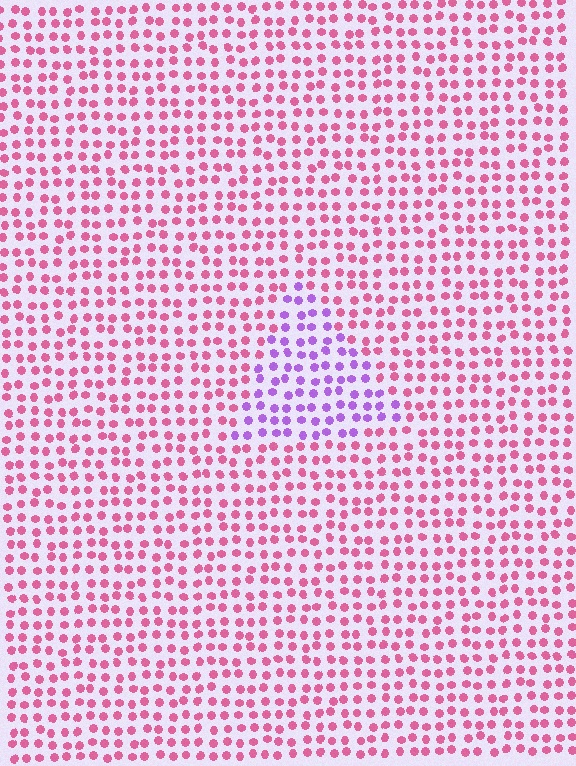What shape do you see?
I see a triangle.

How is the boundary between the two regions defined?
The boundary is defined purely by a slight shift in hue (about 54 degrees). Spacing, size, and orientation are identical on both sides.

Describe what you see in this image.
The image is filled with small pink elements in a uniform arrangement. A triangle-shaped region is visible where the elements are tinted to a slightly different hue, forming a subtle color boundary.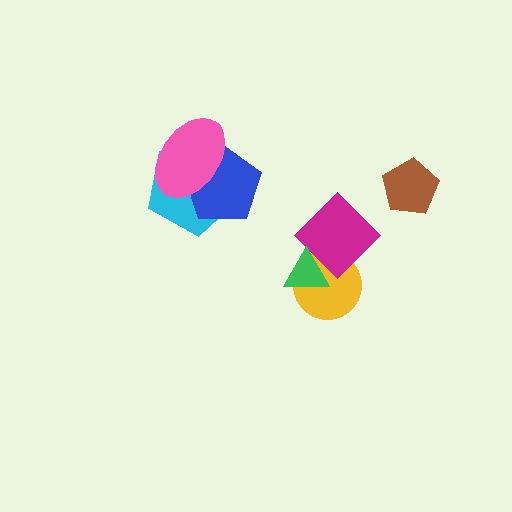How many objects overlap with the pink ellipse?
2 objects overlap with the pink ellipse.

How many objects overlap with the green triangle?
2 objects overlap with the green triangle.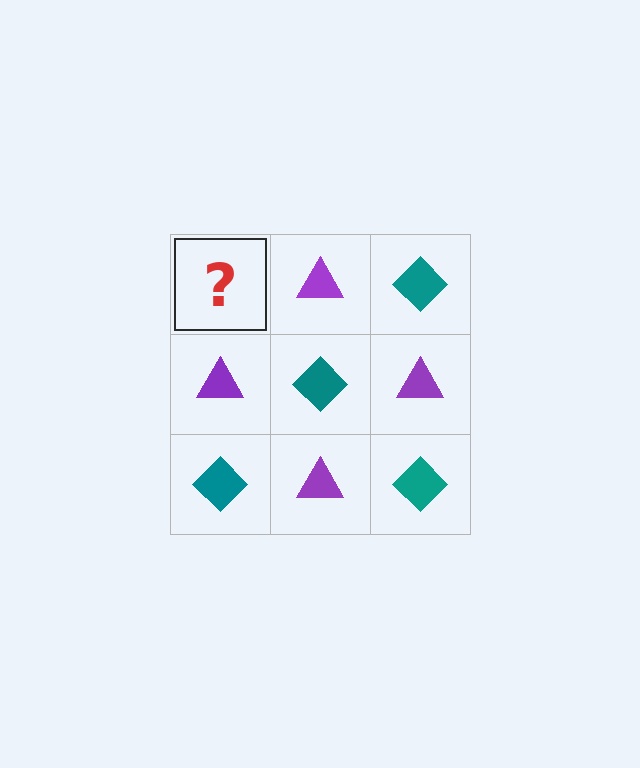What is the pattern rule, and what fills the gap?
The rule is that it alternates teal diamond and purple triangle in a checkerboard pattern. The gap should be filled with a teal diamond.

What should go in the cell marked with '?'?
The missing cell should contain a teal diamond.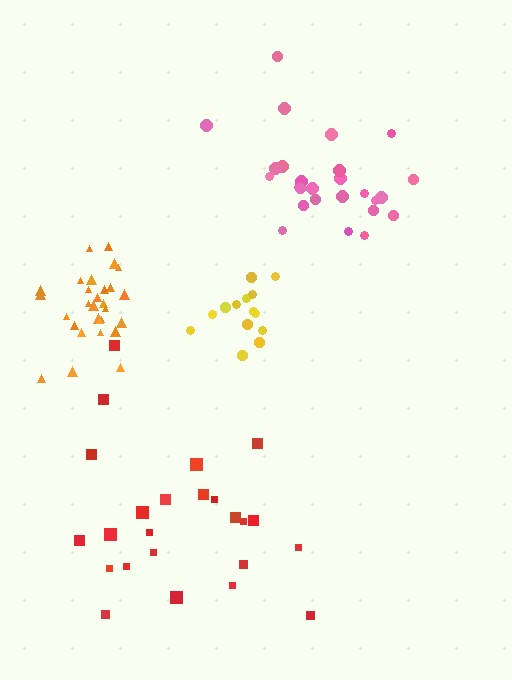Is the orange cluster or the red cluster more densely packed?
Orange.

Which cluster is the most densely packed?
Yellow.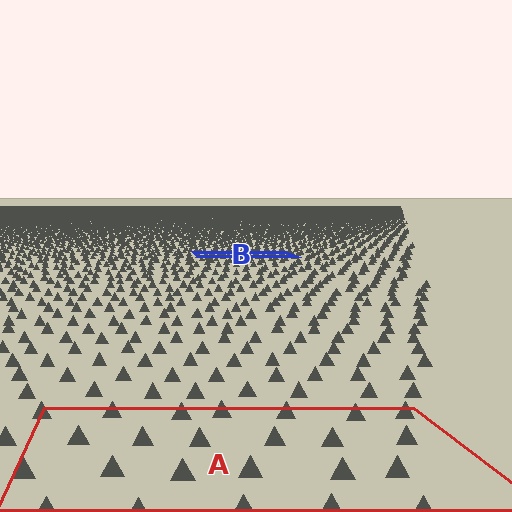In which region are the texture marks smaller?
The texture marks are smaller in region B, because it is farther away.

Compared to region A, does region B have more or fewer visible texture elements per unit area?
Region B has more texture elements per unit area — they are packed more densely because it is farther away.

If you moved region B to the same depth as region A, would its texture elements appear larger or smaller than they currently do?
They would appear larger. At a closer depth, the same texture elements are projected at a bigger on-screen size.